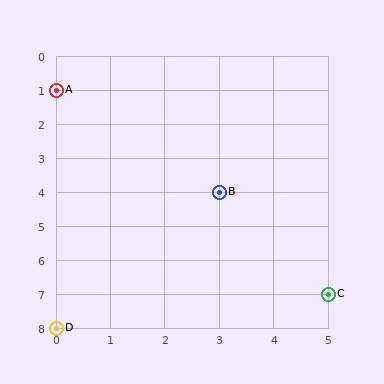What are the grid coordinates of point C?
Point C is at grid coordinates (5, 7).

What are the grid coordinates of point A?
Point A is at grid coordinates (0, 1).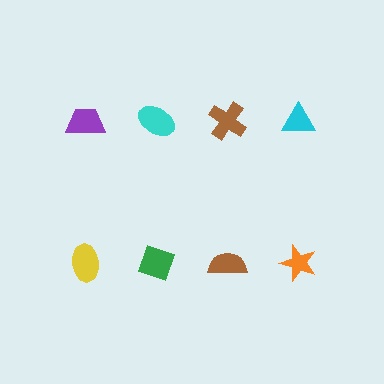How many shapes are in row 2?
4 shapes.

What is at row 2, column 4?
An orange star.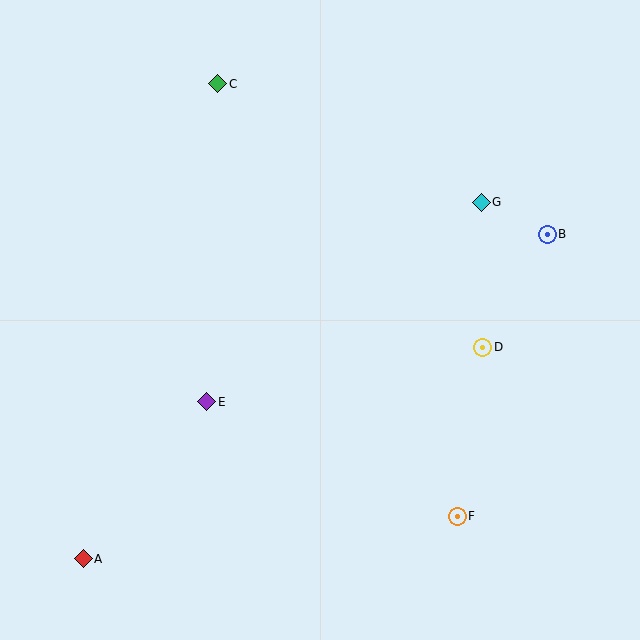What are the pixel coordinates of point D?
Point D is at (483, 347).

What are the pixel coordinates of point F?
Point F is at (457, 516).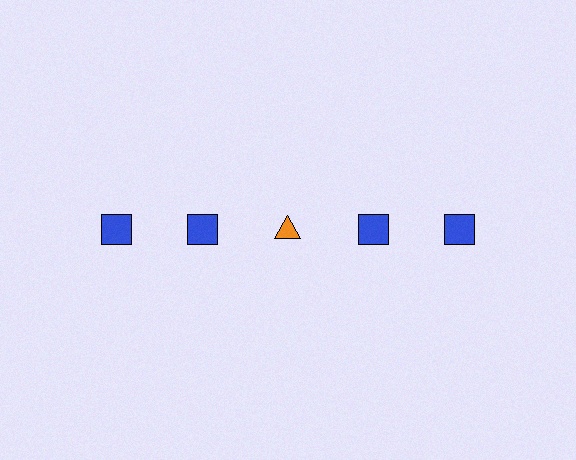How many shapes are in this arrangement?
There are 5 shapes arranged in a grid pattern.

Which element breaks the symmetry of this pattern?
The orange triangle in the top row, center column breaks the symmetry. All other shapes are blue squares.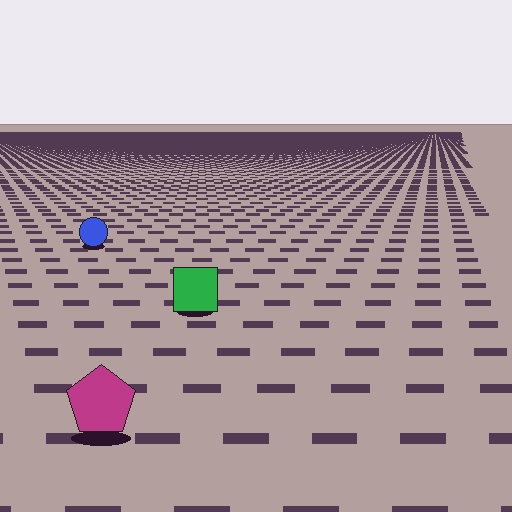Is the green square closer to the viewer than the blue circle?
Yes. The green square is closer — you can tell from the texture gradient: the ground texture is coarser near it.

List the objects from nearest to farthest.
From nearest to farthest: the magenta pentagon, the green square, the blue circle.